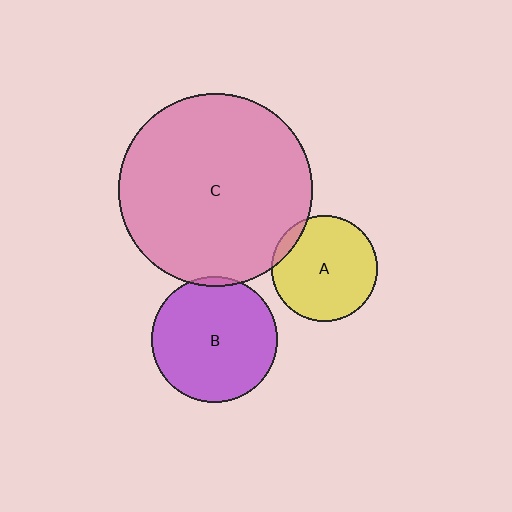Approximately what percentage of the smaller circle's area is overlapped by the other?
Approximately 10%.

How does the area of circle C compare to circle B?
Approximately 2.4 times.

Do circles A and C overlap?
Yes.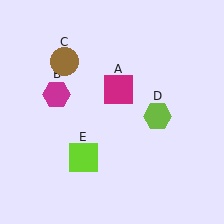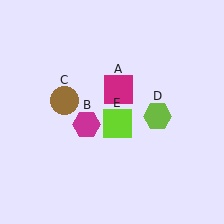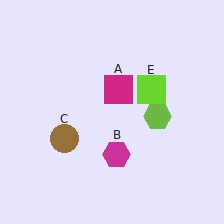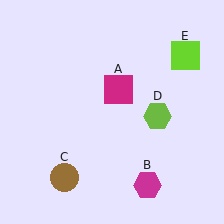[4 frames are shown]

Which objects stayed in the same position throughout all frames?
Magenta square (object A) and lime hexagon (object D) remained stationary.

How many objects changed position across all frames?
3 objects changed position: magenta hexagon (object B), brown circle (object C), lime square (object E).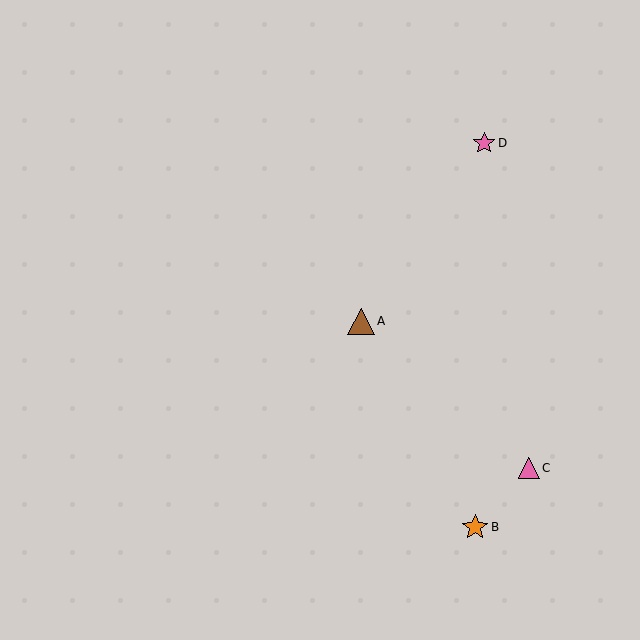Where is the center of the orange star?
The center of the orange star is at (475, 527).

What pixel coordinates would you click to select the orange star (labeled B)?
Click at (475, 527) to select the orange star B.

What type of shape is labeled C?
Shape C is a pink triangle.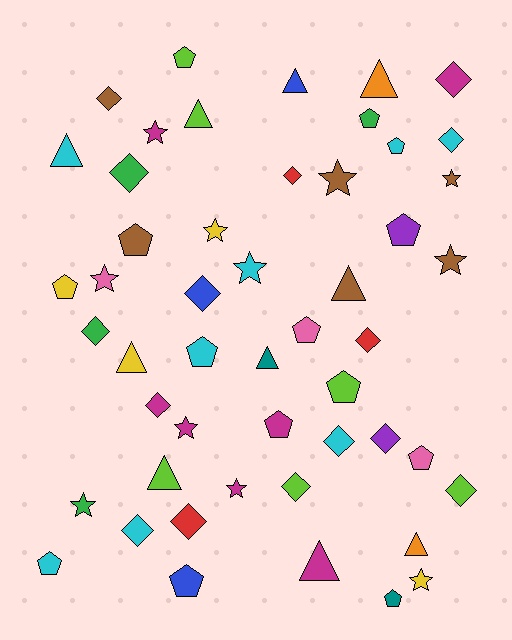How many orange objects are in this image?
There are 2 orange objects.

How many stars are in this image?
There are 11 stars.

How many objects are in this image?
There are 50 objects.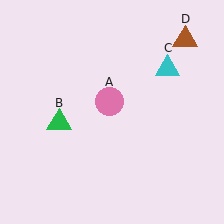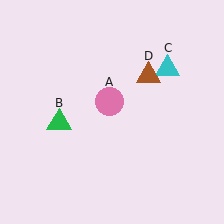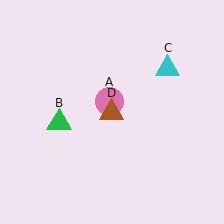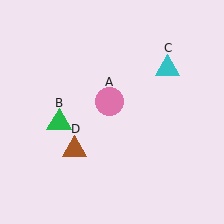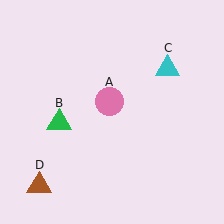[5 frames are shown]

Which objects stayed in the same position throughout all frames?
Pink circle (object A) and green triangle (object B) and cyan triangle (object C) remained stationary.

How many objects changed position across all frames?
1 object changed position: brown triangle (object D).